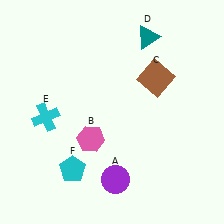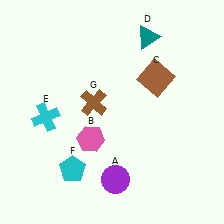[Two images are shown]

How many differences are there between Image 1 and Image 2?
There is 1 difference between the two images.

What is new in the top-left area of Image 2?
A brown cross (G) was added in the top-left area of Image 2.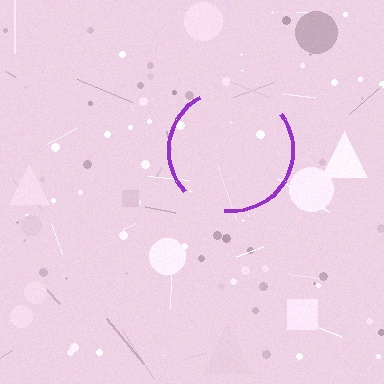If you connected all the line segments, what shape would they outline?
They would outline a circle.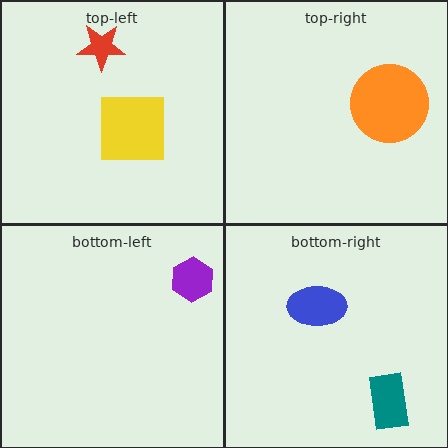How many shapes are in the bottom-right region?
2.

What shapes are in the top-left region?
The yellow square, the red star.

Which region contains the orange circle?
The top-right region.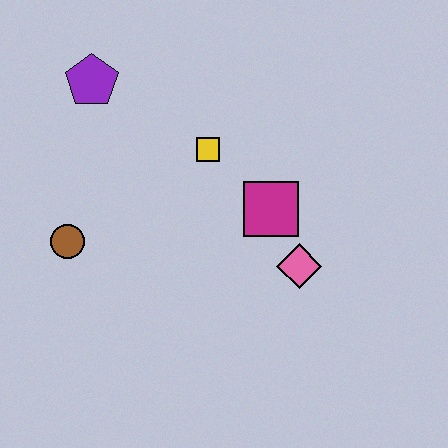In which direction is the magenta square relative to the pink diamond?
The magenta square is above the pink diamond.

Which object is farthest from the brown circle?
The pink diamond is farthest from the brown circle.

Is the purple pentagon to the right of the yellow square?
No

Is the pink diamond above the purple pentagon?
No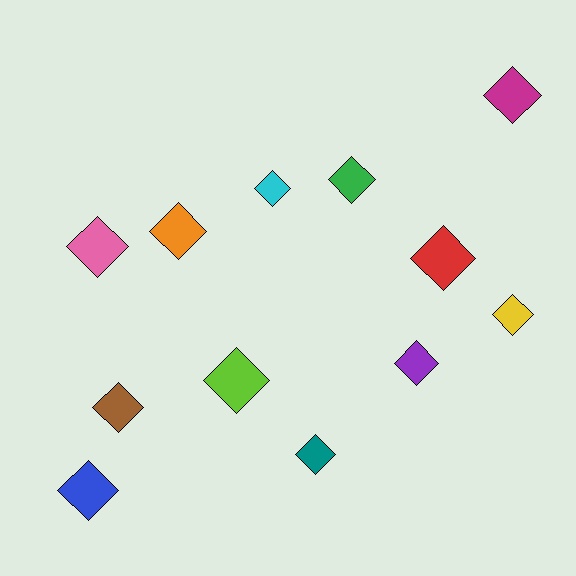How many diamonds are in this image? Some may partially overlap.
There are 12 diamonds.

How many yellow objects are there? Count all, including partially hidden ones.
There is 1 yellow object.